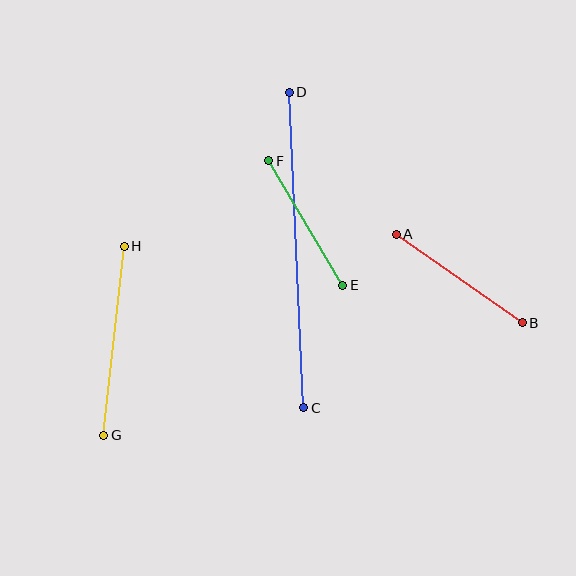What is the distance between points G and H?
The distance is approximately 190 pixels.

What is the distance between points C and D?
The distance is approximately 316 pixels.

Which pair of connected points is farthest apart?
Points C and D are farthest apart.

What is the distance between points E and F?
The distance is approximately 145 pixels.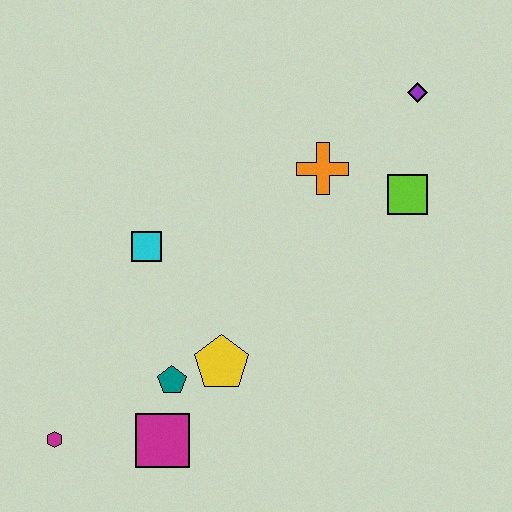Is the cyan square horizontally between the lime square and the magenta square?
No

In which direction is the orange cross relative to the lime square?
The orange cross is to the left of the lime square.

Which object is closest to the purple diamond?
The lime square is closest to the purple diamond.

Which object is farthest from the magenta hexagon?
The purple diamond is farthest from the magenta hexagon.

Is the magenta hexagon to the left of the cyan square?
Yes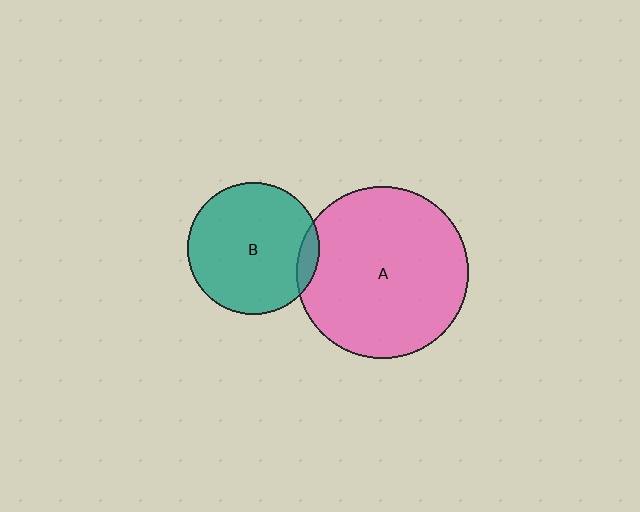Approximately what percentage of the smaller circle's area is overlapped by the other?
Approximately 10%.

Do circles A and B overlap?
Yes.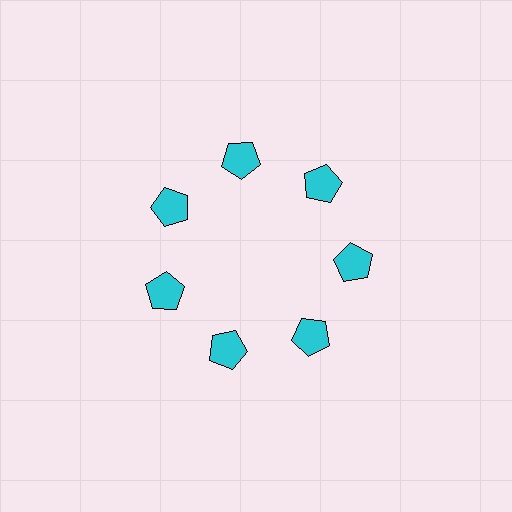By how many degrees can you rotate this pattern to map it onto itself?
The pattern maps onto itself every 51 degrees of rotation.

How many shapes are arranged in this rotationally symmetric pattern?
There are 7 shapes, arranged in 7 groups of 1.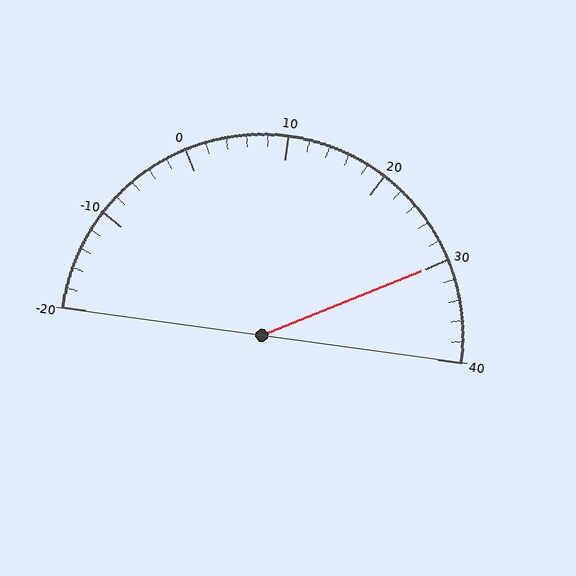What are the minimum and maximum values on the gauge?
The gauge ranges from -20 to 40.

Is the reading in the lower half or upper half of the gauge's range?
The reading is in the upper half of the range (-20 to 40).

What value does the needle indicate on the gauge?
The needle indicates approximately 30.